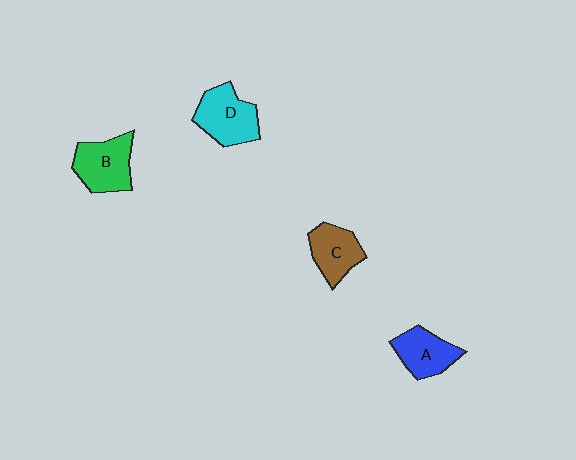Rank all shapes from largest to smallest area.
From largest to smallest: D (cyan), B (green), A (blue), C (brown).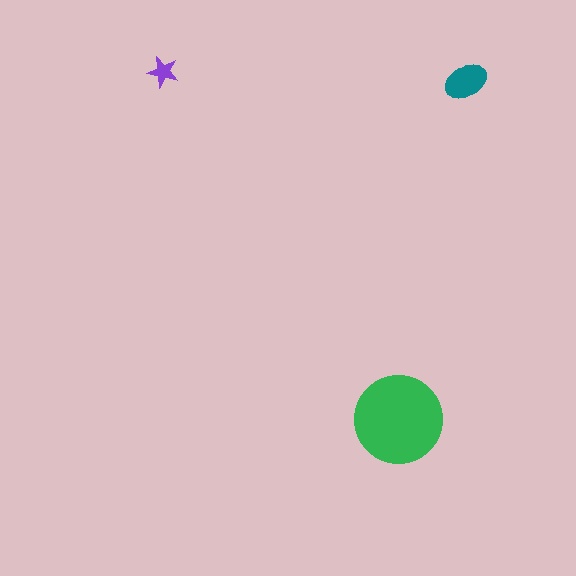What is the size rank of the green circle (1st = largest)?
1st.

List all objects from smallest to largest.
The purple star, the teal ellipse, the green circle.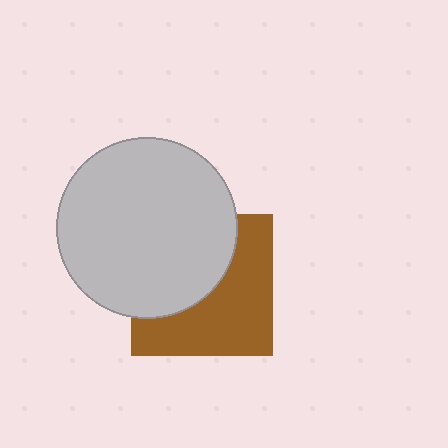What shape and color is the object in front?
The object in front is a light gray circle.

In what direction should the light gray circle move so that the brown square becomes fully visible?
The light gray circle should move toward the upper-left. That is the shortest direction to clear the overlap and leave the brown square fully visible.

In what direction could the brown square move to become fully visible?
The brown square could move toward the lower-right. That would shift it out from behind the light gray circle entirely.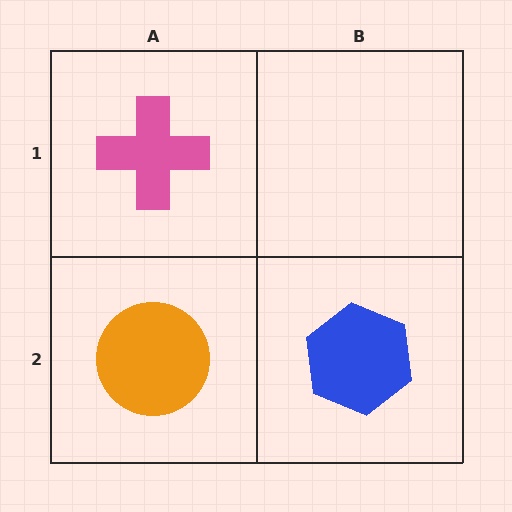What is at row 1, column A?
A pink cross.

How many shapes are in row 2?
2 shapes.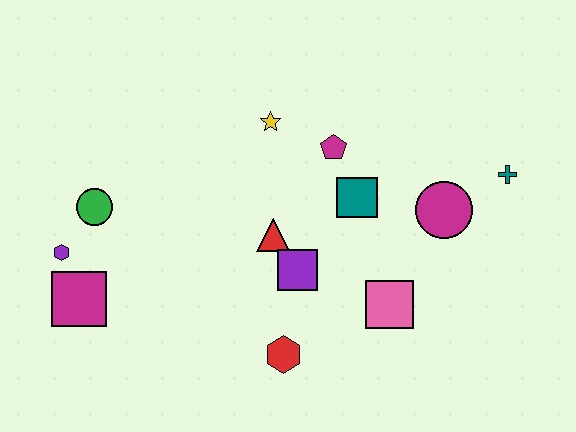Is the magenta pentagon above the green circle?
Yes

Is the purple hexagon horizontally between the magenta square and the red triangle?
No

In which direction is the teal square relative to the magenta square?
The teal square is to the right of the magenta square.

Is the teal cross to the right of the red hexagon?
Yes